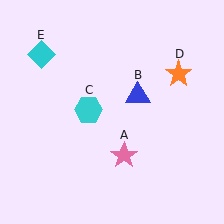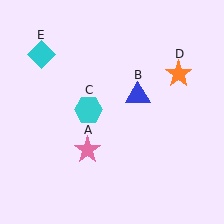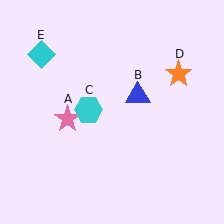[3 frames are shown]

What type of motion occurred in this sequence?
The pink star (object A) rotated clockwise around the center of the scene.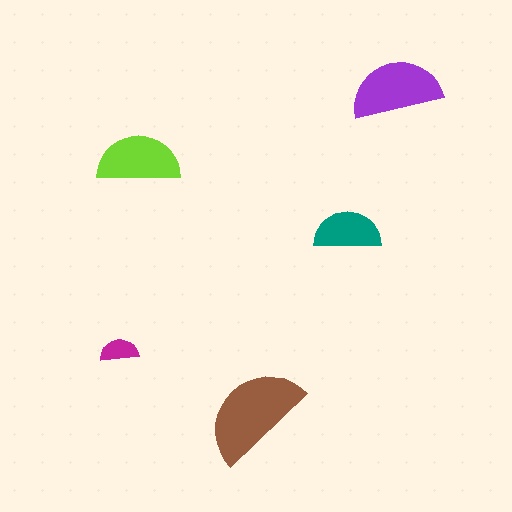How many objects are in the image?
There are 5 objects in the image.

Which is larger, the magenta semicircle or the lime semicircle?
The lime one.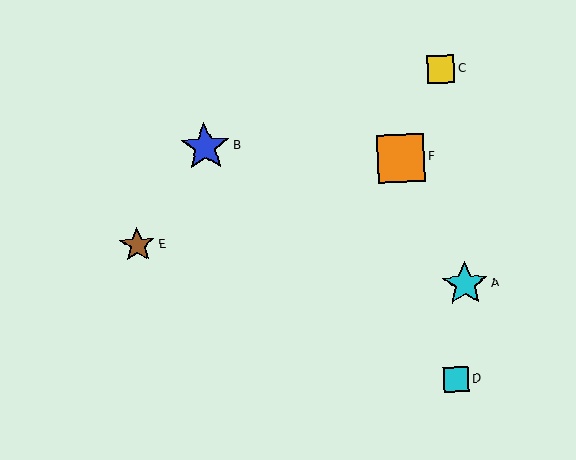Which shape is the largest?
The blue star (labeled B) is the largest.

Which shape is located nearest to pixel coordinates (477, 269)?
The cyan star (labeled A) at (465, 284) is nearest to that location.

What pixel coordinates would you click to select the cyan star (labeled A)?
Click at (465, 284) to select the cyan star A.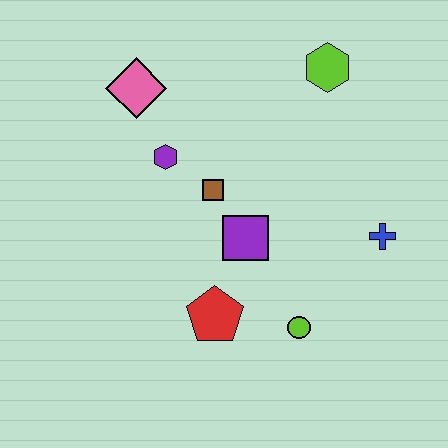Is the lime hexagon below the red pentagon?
No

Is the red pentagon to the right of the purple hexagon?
Yes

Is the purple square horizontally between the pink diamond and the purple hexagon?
No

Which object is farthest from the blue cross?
The pink diamond is farthest from the blue cross.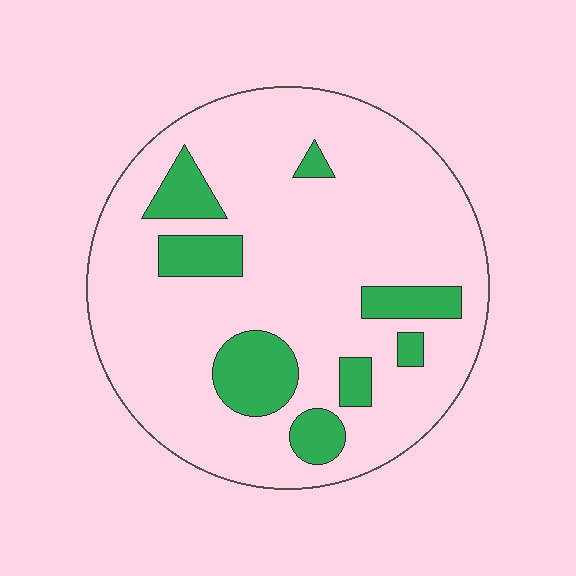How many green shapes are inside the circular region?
8.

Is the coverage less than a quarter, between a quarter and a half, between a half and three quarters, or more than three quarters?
Less than a quarter.